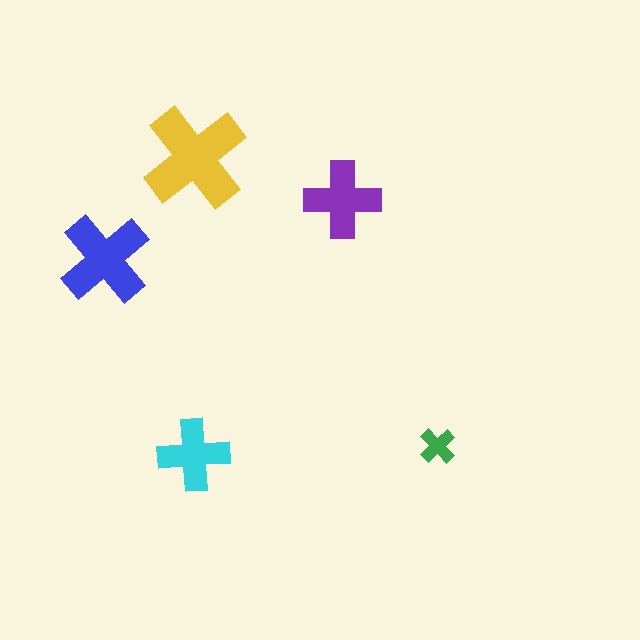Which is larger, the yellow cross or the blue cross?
The yellow one.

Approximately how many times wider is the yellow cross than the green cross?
About 3 times wider.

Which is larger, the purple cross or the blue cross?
The blue one.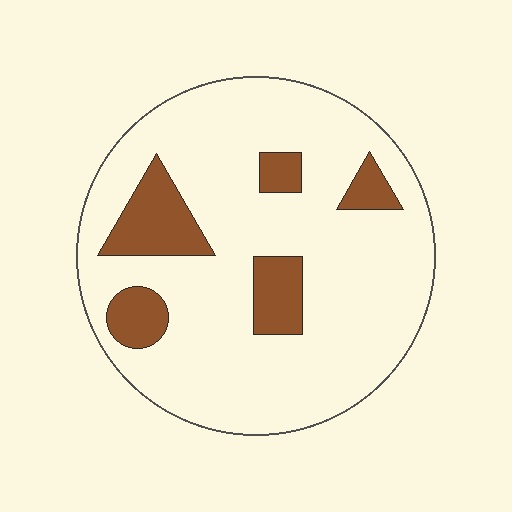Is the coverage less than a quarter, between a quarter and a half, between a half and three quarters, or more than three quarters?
Less than a quarter.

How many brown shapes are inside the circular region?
5.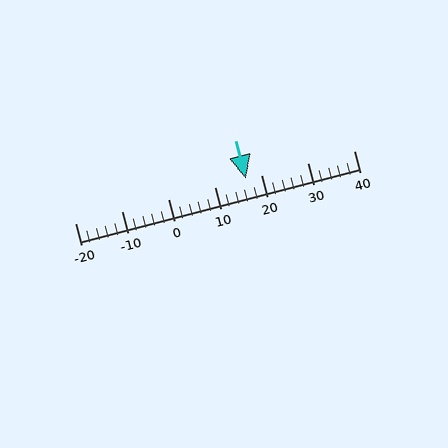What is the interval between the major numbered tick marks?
The major tick marks are spaced 10 units apart.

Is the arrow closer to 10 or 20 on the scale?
The arrow is closer to 20.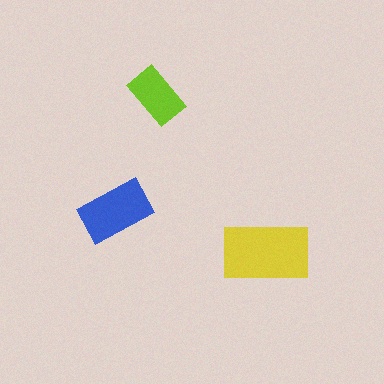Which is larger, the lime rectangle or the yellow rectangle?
The yellow one.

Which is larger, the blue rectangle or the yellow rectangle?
The yellow one.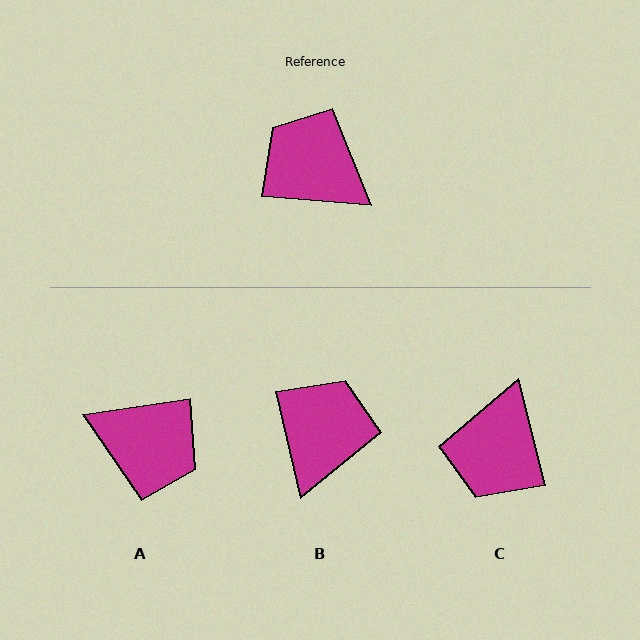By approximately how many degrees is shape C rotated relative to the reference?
Approximately 109 degrees counter-clockwise.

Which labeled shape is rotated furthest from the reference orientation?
A, about 167 degrees away.